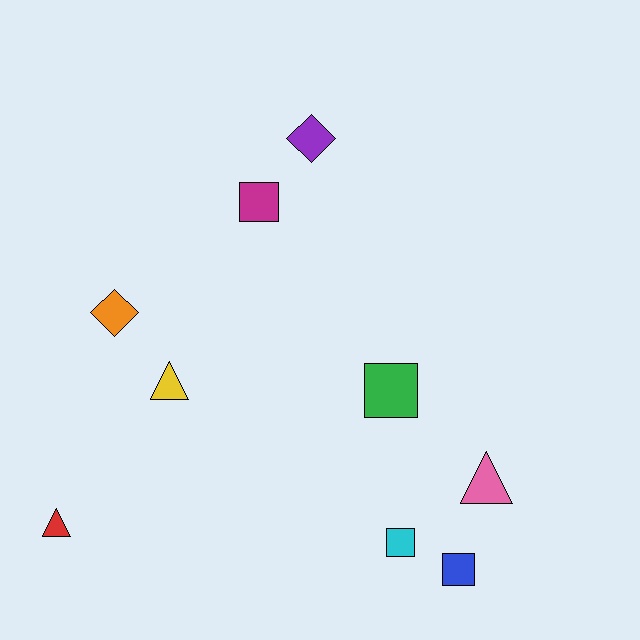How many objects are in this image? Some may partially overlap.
There are 9 objects.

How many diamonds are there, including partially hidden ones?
There are 2 diamonds.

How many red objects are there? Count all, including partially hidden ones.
There is 1 red object.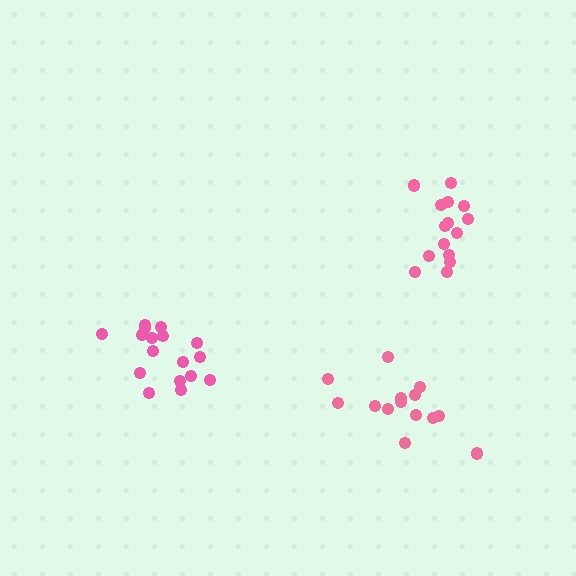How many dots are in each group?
Group 1: 17 dots, Group 2: 15 dots, Group 3: 15 dots (47 total).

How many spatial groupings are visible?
There are 3 spatial groupings.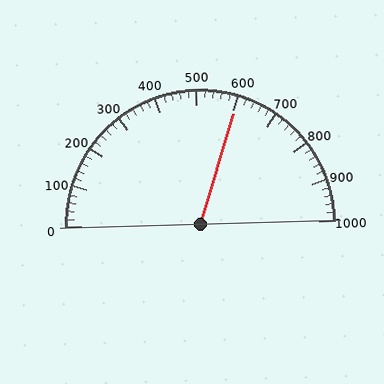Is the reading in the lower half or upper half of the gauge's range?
The reading is in the upper half of the range (0 to 1000).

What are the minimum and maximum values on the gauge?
The gauge ranges from 0 to 1000.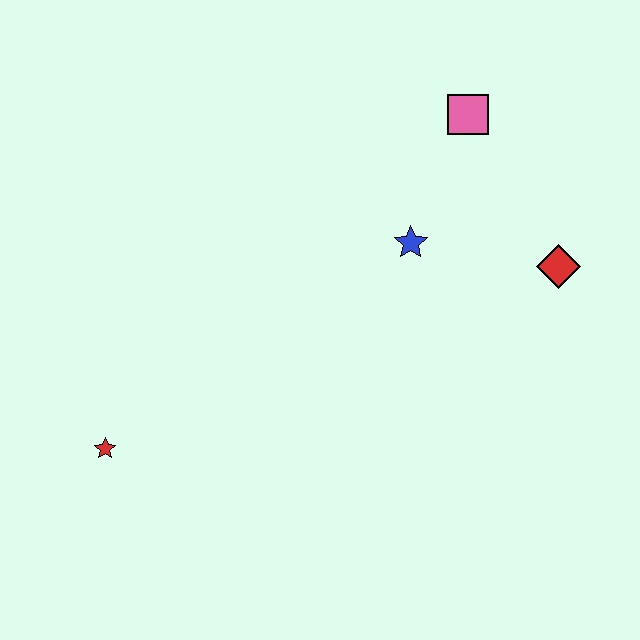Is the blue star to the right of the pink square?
No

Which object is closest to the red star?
The blue star is closest to the red star.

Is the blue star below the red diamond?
No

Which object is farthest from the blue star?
The red star is farthest from the blue star.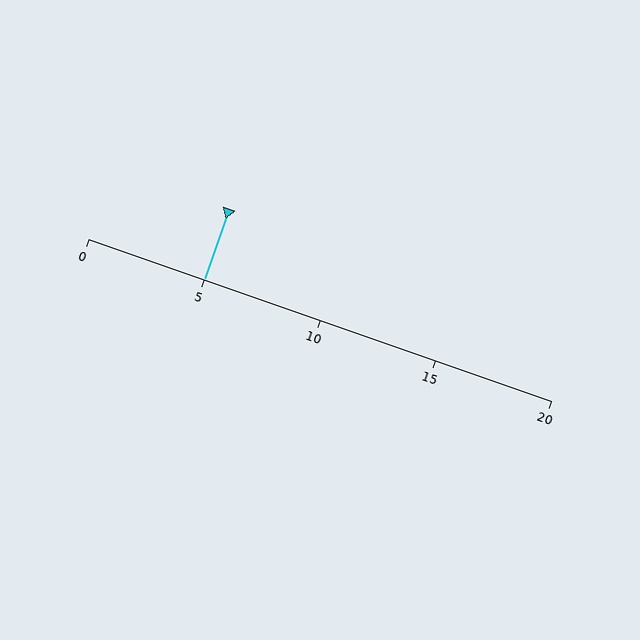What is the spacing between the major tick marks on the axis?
The major ticks are spaced 5 apart.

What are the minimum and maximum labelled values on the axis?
The axis runs from 0 to 20.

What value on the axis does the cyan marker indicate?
The marker indicates approximately 5.